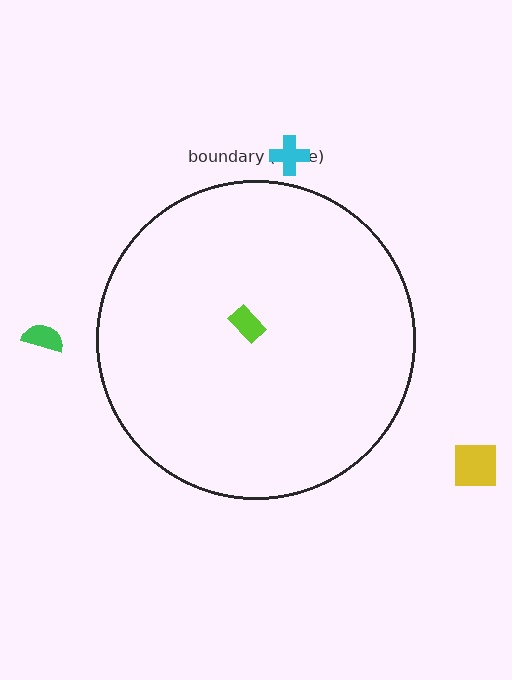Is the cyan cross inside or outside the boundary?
Outside.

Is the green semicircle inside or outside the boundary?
Outside.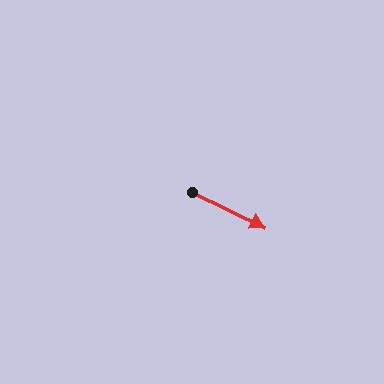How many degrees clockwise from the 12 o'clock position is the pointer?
Approximately 116 degrees.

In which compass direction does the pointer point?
Southeast.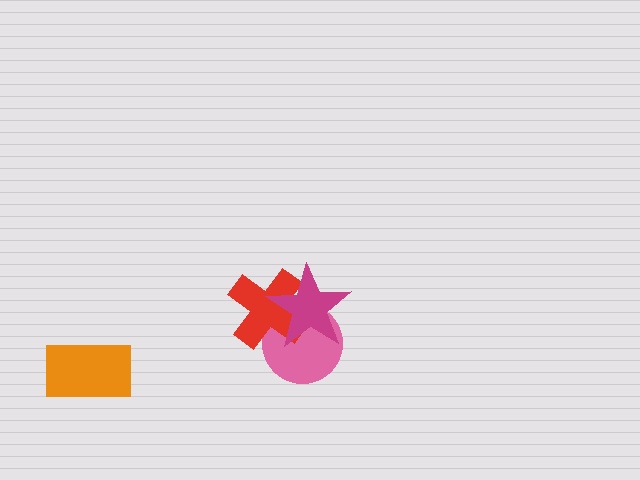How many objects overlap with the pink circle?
2 objects overlap with the pink circle.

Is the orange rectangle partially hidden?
No, no other shape covers it.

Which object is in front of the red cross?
The magenta star is in front of the red cross.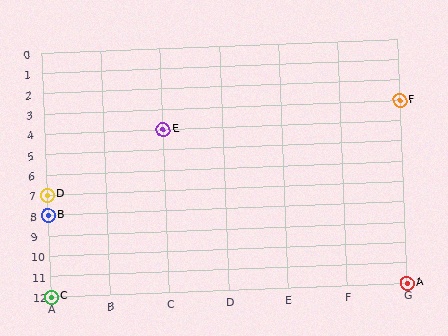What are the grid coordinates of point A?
Point A is at grid coordinates (G, 12).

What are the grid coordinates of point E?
Point E is at grid coordinates (C, 4).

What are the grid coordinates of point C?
Point C is at grid coordinates (A, 12).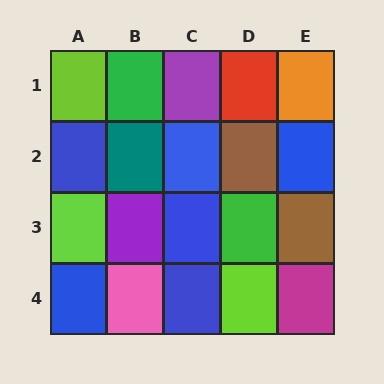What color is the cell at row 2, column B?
Teal.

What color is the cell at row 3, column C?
Blue.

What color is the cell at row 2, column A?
Blue.